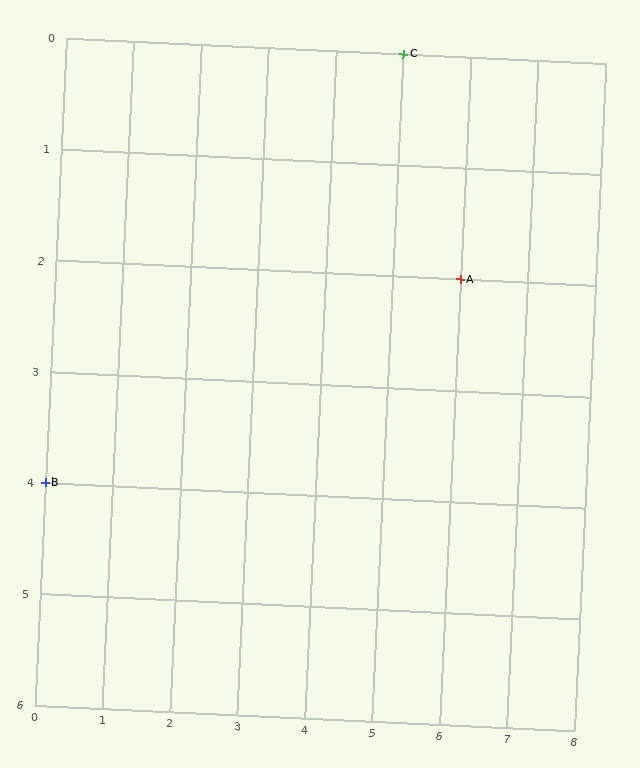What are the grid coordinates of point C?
Point C is at grid coordinates (5, 0).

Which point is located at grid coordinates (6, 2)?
Point A is at (6, 2).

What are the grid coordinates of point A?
Point A is at grid coordinates (6, 2).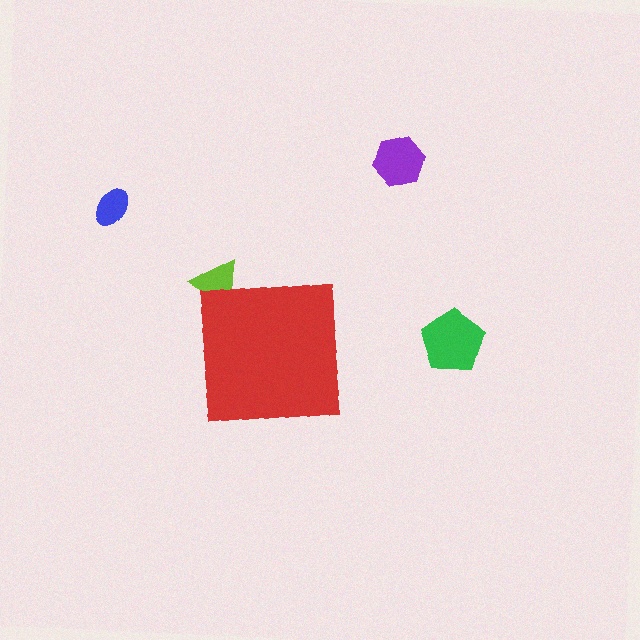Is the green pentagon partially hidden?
No, the green pentagon is fully visible.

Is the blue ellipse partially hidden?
No, the blue ellipse is fully visible.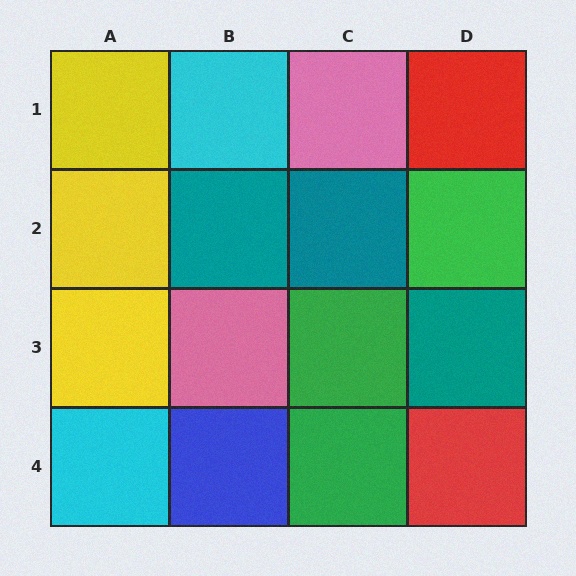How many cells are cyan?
2 cells are cyan.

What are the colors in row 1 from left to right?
Yellow, cyan, pink, red.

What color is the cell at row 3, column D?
Teal.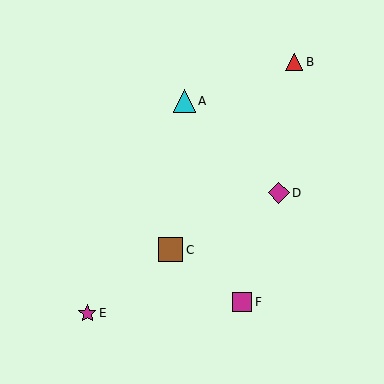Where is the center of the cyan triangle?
The center of the cyan triangle is at (184, 101).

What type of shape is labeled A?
Shape A is a cyan triangle.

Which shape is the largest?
The brown square (labeled C) is the largest.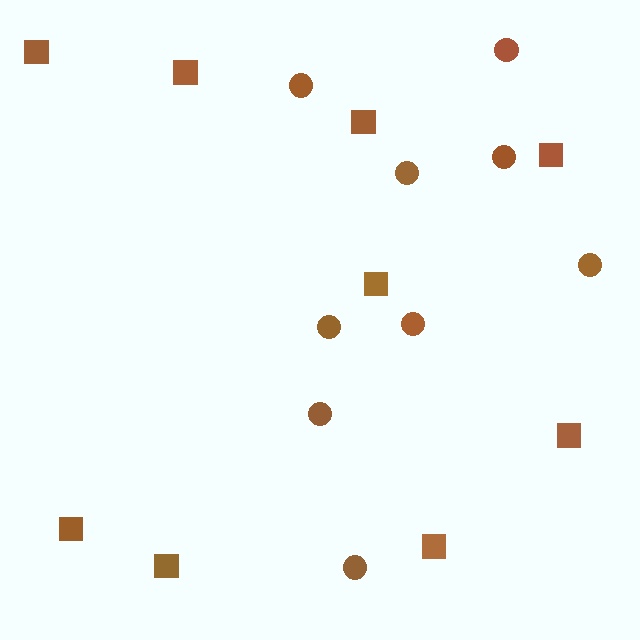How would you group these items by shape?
There are 2 groups: one group of squares (9) and one group of circles (9).